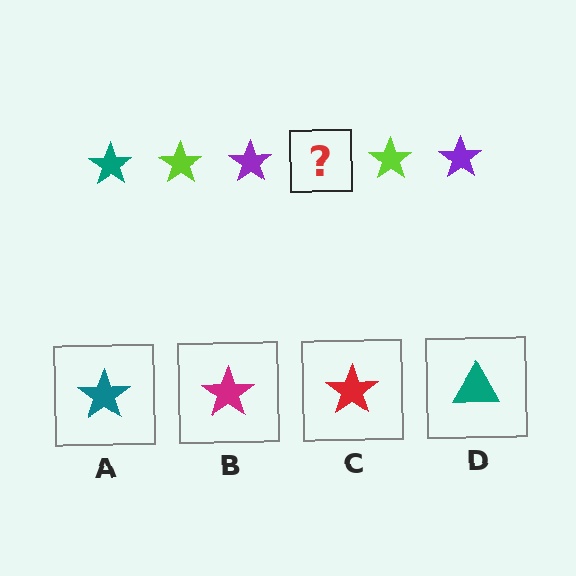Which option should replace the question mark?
Option A.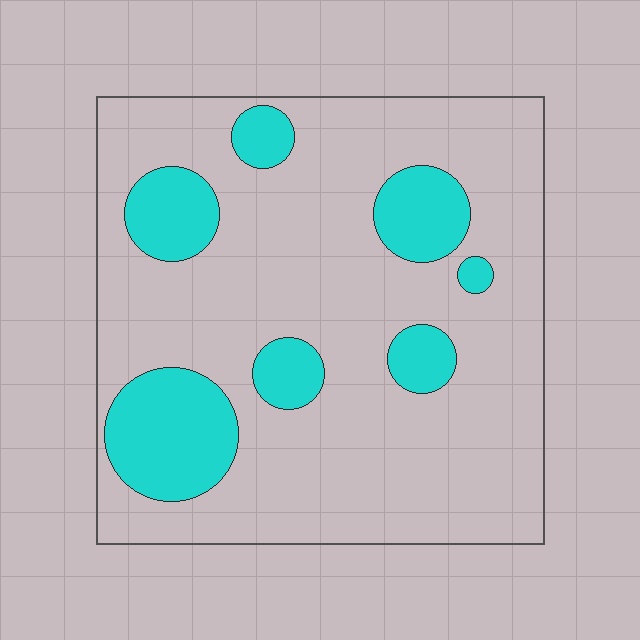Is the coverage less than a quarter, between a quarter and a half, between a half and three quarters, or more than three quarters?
Less than a quarter.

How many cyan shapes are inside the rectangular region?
7.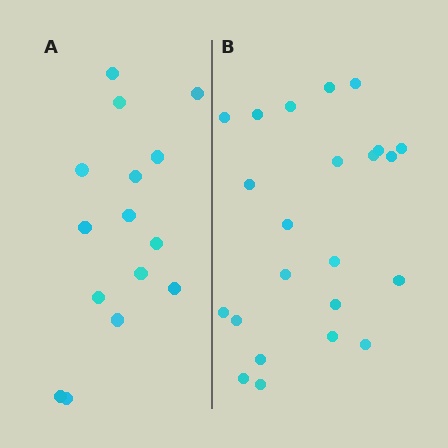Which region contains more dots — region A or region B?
Region B (the right region) has more dots.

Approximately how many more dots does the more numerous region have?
Region B has roughly 8 or so more dots than region A.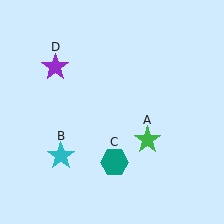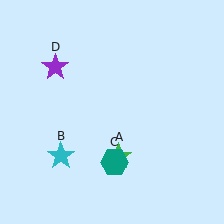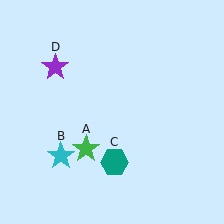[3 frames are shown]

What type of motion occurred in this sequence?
The green star (object A) rotated clockwise around the center of the scene.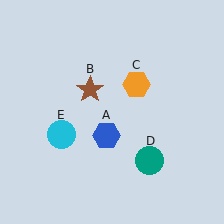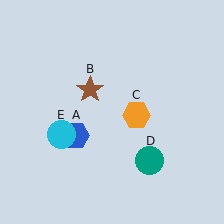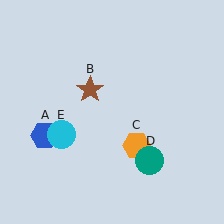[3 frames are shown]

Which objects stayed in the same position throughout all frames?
Brown star (object B) and teal circle (object D) and cyan circle (object E) remained stationary.